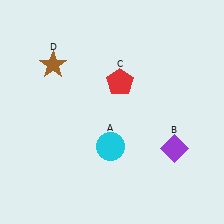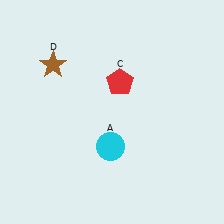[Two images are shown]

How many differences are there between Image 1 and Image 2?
There is 1 difference between the two images.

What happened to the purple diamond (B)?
The purple diamond (B) was removed in Image 2. It was in the bottom-right area of Image 1.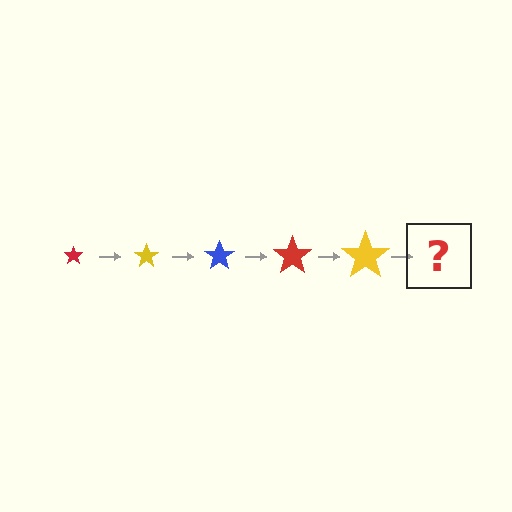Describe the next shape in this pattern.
It should be a blue star, larger than the previous one.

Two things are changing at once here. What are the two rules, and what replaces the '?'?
The two rules are that the star grows larger each step and the color cycles through red, yellow, and blue. The '?' should be a blue star, larger than the previous one.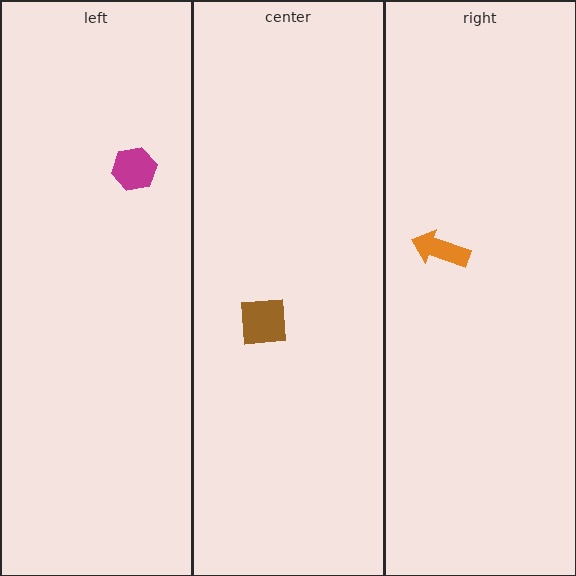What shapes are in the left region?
The magenta hexagon.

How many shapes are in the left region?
1.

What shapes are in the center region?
The brown square.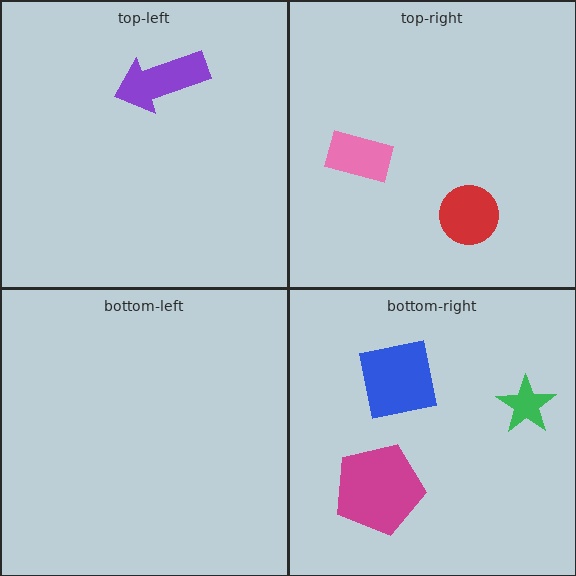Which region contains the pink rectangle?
The top-right region.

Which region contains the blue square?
The bottom-right region.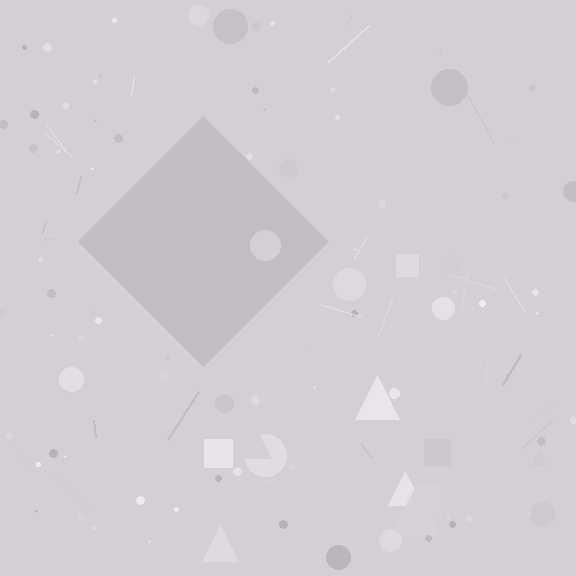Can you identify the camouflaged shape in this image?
The camouflaged shape is a diamond.